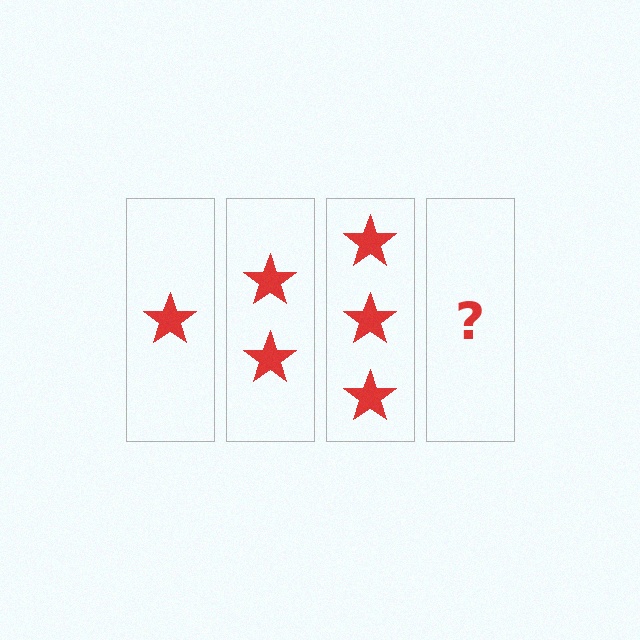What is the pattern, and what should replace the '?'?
The pattern is that each step adds one more star. The '?' should be 4 stars.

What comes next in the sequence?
The next element should be 4 stars.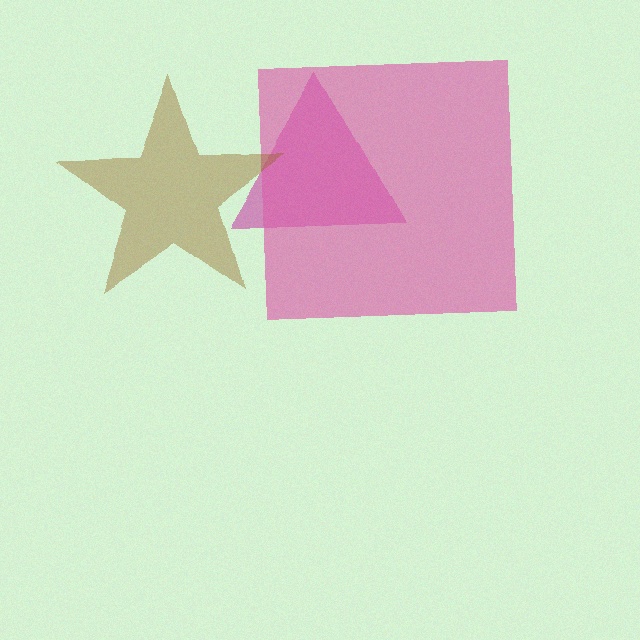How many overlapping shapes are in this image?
There are 3 overlapping shapes in the image.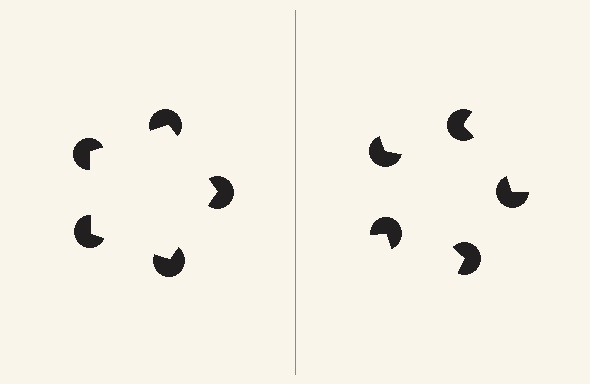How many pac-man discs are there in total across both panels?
10 — 5 on each side.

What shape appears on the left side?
An illusory pentagon.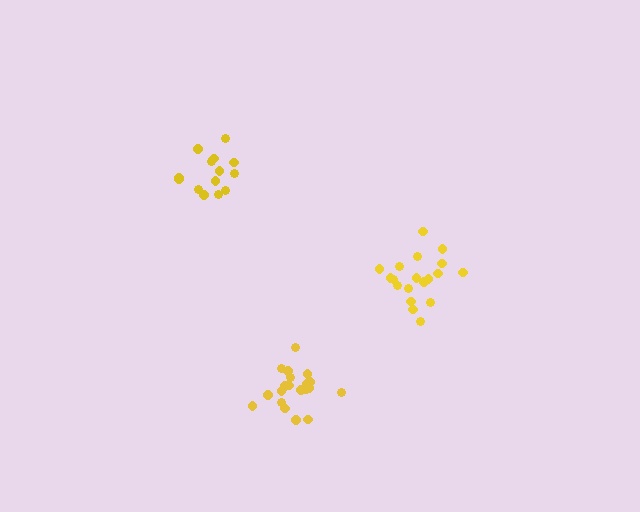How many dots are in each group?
Group 1: 19 dots, Group 2: 14 dots, Group 3: 20 dots (53 total).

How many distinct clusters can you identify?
There are 3 distinct clusters.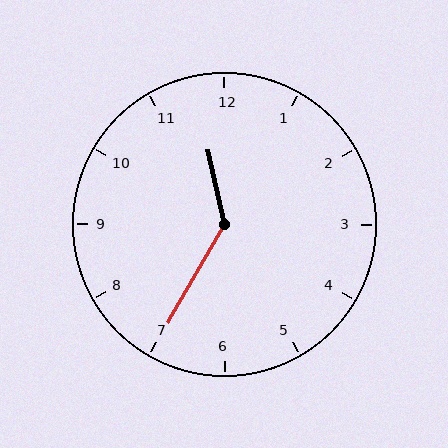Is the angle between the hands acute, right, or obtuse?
It is obtuse.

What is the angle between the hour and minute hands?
Approximately 138 degrees.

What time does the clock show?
11:35.